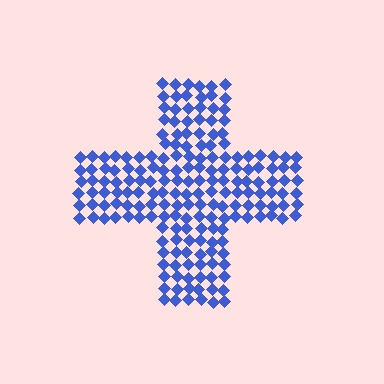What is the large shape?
The large shape is a cross.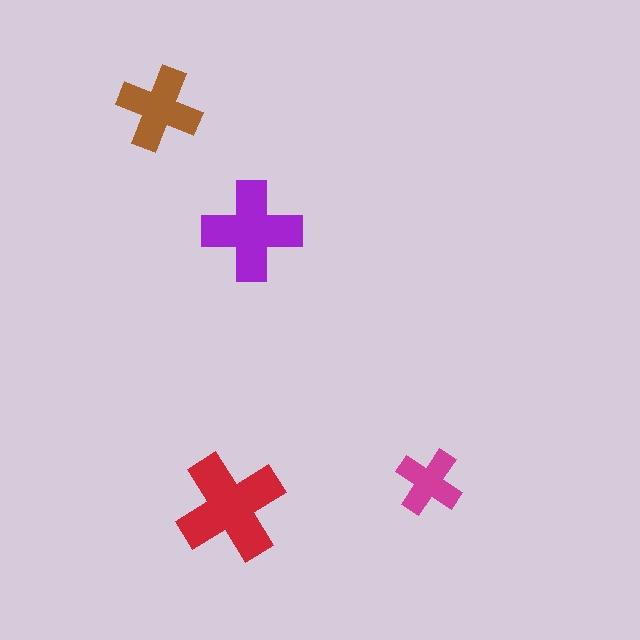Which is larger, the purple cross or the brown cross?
The purple one.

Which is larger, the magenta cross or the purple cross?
The purple one.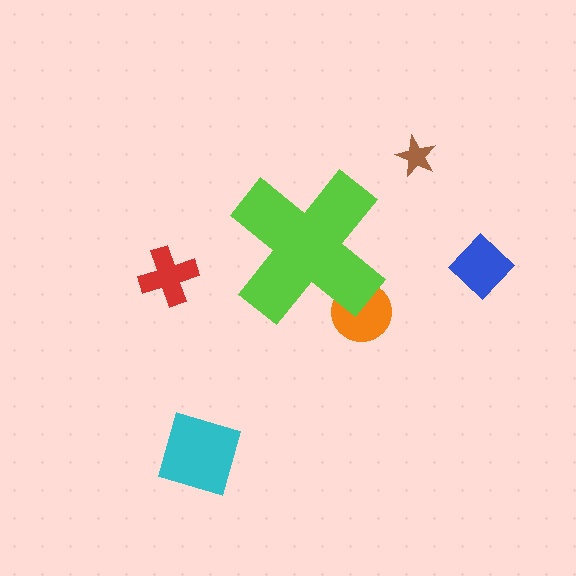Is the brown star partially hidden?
No, the brown star is fully visible.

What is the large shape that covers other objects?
A lime cross.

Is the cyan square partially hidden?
No, the cyan square is fully visible.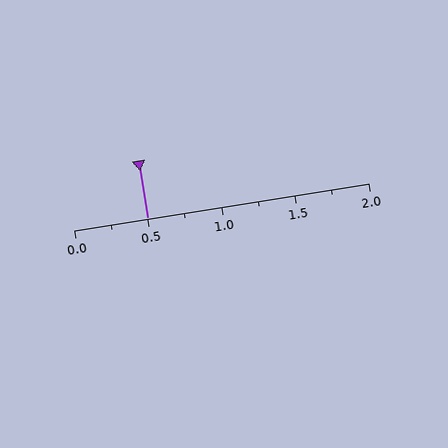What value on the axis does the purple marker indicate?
The marker indicates approximately 0.5.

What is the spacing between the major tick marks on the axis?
The major ticks are spaced 0.5 apart.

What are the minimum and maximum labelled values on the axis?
The axis runs from 0.0 to 2.0.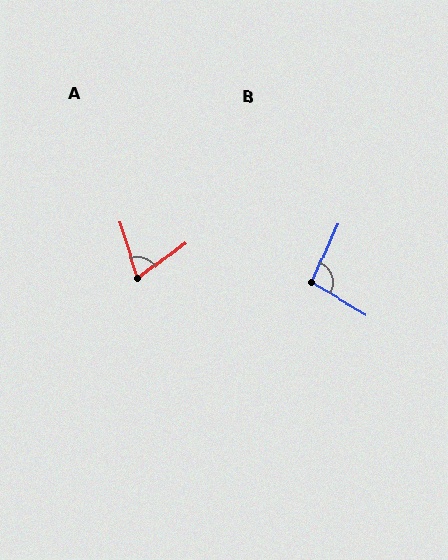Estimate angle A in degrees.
Approximately 71 degrees.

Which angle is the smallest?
A, at approximately 71 degrees.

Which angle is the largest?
B, at approximately 96 degrees.